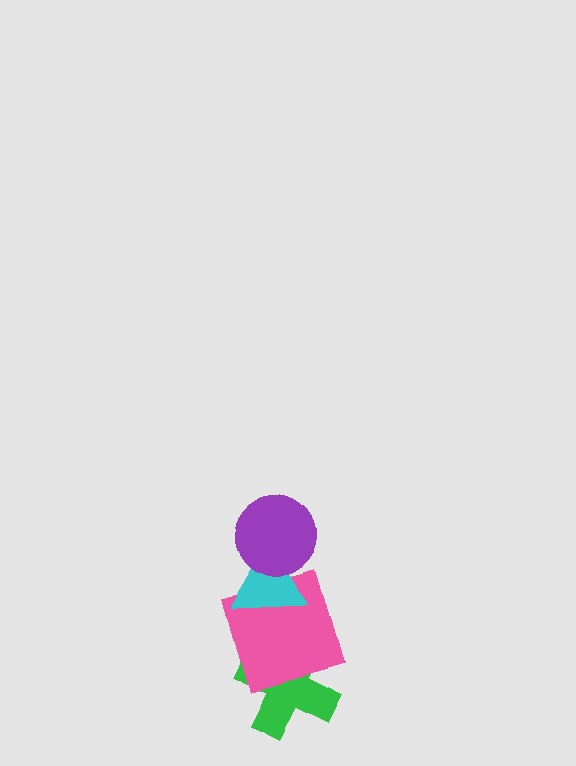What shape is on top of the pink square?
The cyan triangle is on top of the pink square.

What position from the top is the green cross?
The green cross is 4th from the top.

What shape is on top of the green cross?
The pink square is on top of the green cross.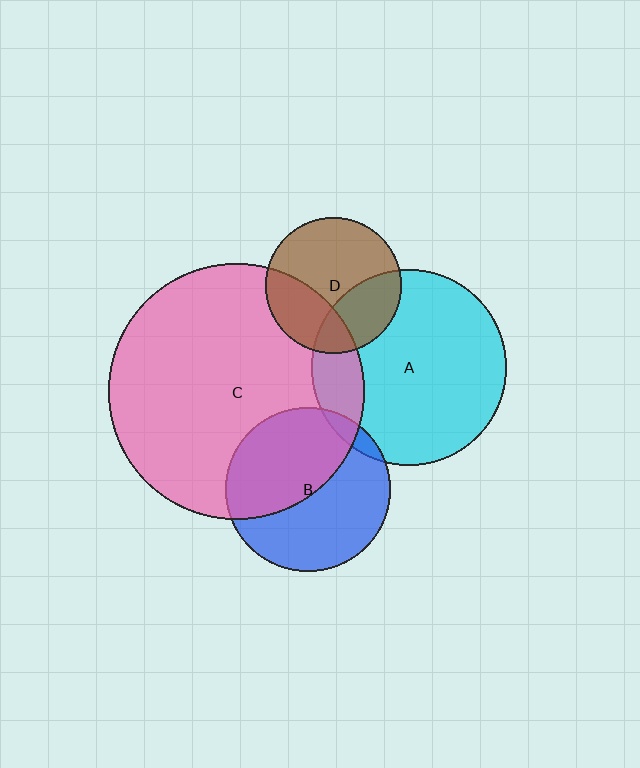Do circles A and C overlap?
Yes.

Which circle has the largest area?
Circle C (pink).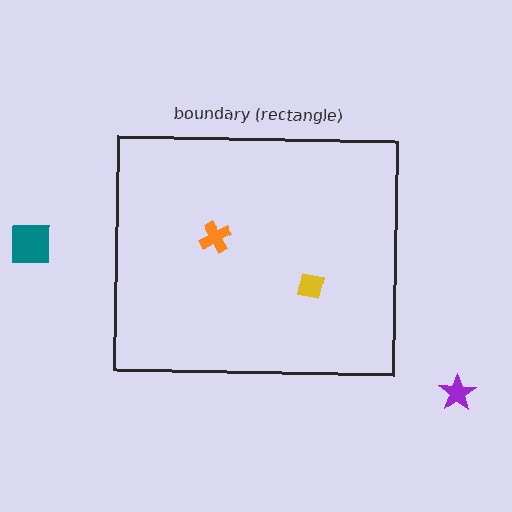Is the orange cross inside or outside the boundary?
Inside.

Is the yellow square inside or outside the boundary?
Inside.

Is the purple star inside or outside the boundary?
Outside.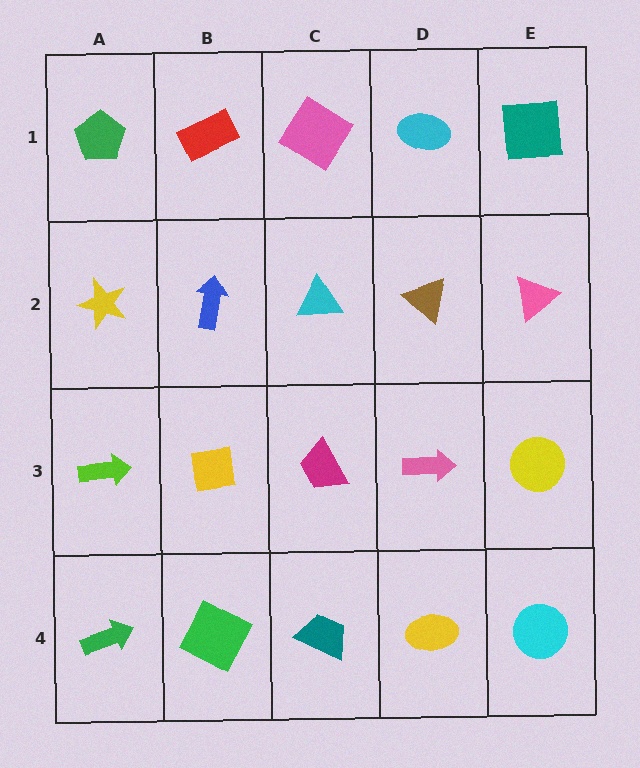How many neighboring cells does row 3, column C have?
4.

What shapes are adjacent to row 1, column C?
A cyan triangle (row 2, column C), a red rectangle (row 1, column B), a cyan ellipse (row 1, column D).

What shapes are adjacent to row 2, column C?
A pink diamond (row 1, column C), a magenta trapezoid (row 3, column C), a blue arrow (row 2, column B), a brown triangle (row 2, column D).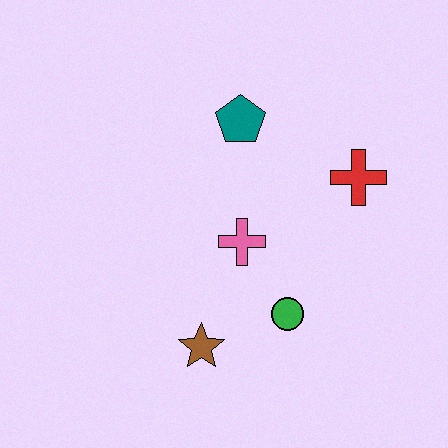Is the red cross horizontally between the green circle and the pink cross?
No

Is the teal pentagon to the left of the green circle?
Yes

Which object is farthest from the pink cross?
The red cross is farthest from the pink cross.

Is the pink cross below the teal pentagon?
Yes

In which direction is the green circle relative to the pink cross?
The green circle is below the pink cross.